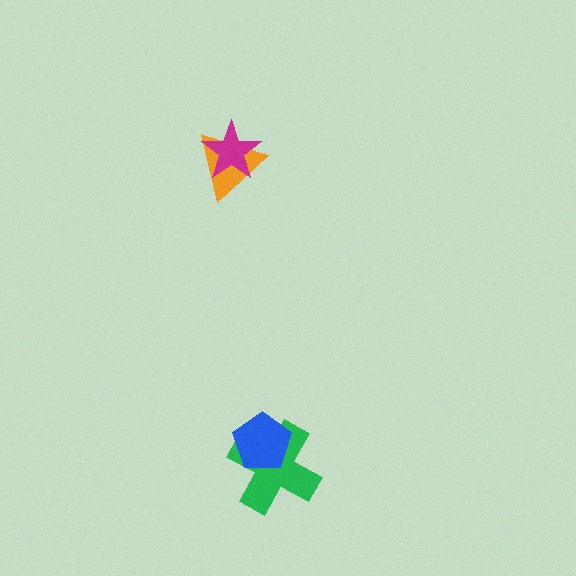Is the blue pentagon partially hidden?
No, no other shape covers it.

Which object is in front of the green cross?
The blue pentagon is in front of the green cross.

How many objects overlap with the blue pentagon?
1 object overlaps with the blue pentagon.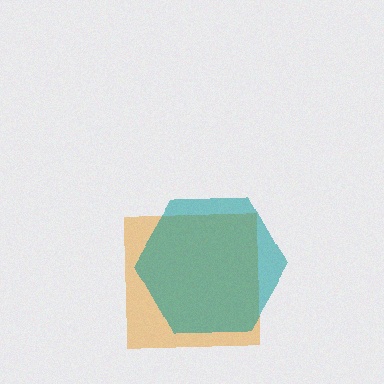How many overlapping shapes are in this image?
There are 2 overlapping shapes in the image.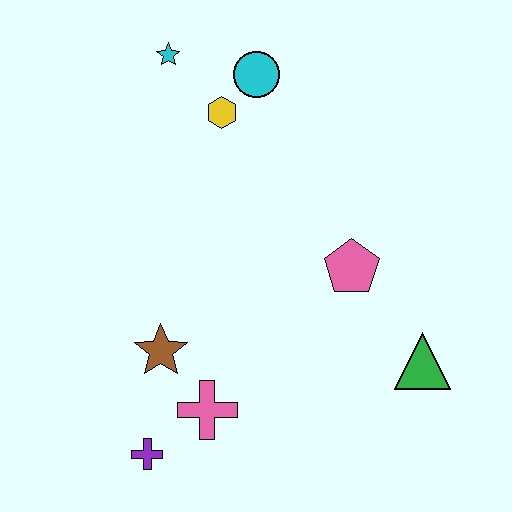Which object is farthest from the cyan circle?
The purple cross is farthest from the cyan circle.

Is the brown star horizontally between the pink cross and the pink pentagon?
No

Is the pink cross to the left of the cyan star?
No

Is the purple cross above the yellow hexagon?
No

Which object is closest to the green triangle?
The pink pentagon is closest to the green triangle.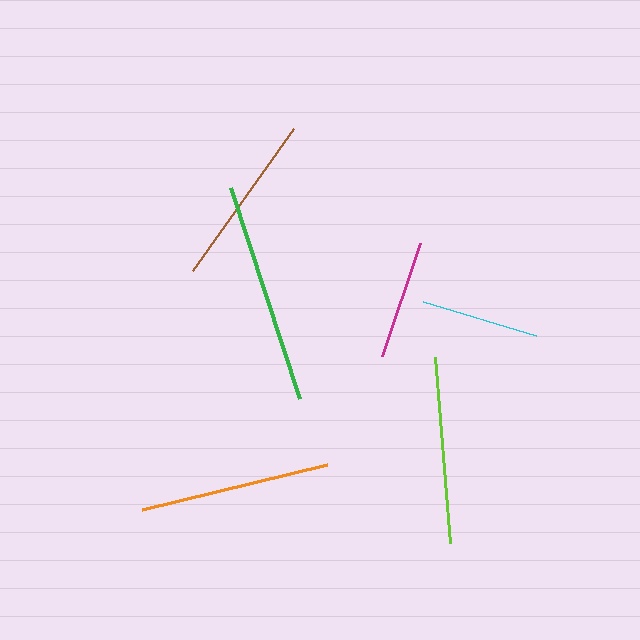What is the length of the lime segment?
The lime segment is approximately 186 pixels long.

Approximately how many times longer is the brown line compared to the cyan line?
The brown line is approximately 1.5 times the length of the cyan line.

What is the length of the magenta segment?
The magenta segment is approximately 120 pixels long.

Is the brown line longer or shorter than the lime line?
The lime line is longer than the brown line.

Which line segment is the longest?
The green line is the longest at approximately 222 pixels.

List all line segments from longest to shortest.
From longest to shortest: green, orange, lime, brown, magenta, cyan.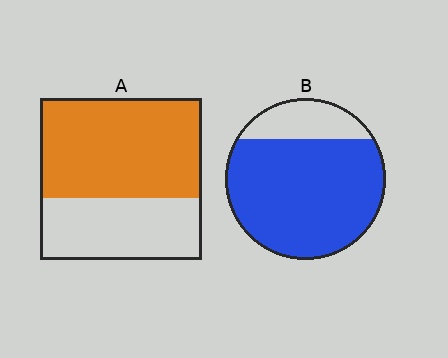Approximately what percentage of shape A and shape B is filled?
A is approximately 60% and B is approximately 80%.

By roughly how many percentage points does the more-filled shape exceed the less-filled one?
By roughly 20 percentage points (B over A).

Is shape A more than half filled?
Yes.